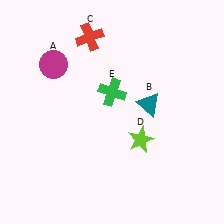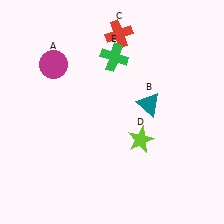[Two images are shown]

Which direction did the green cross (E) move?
The green cross (E) moved up.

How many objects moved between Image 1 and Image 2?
2 objects moved between the two images.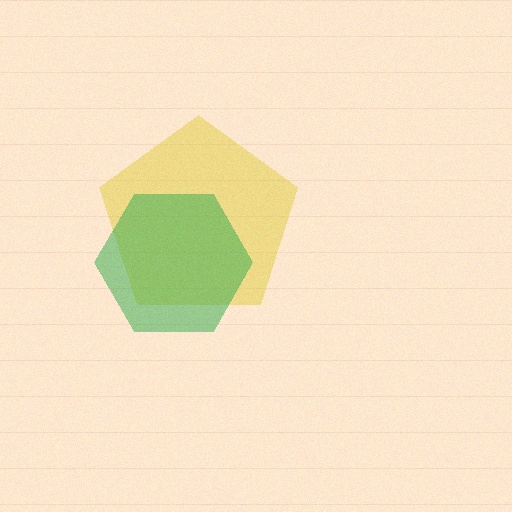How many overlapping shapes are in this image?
There are 2 overlapping shapes in the image.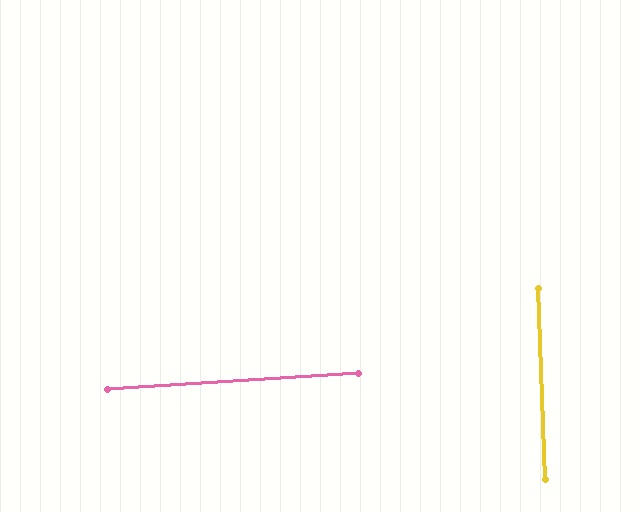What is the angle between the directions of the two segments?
Approximately 89 degrees.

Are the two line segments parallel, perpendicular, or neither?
Perpendicular — they meet at approximately 89°.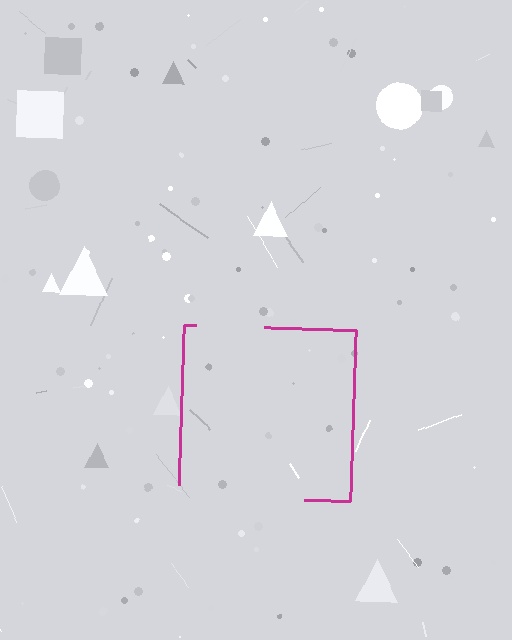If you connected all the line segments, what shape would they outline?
They would outline a square.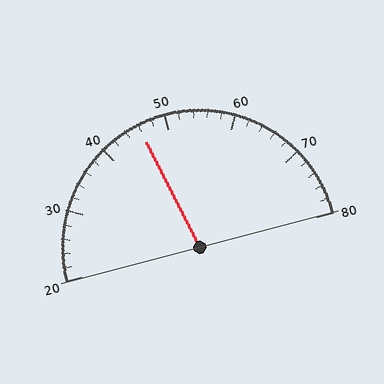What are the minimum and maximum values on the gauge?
The gauge ranges from 20 to 80.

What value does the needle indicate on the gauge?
The needle indicates approximately 46.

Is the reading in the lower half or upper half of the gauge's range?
The reading is in the lower half of the range (20 to 80).